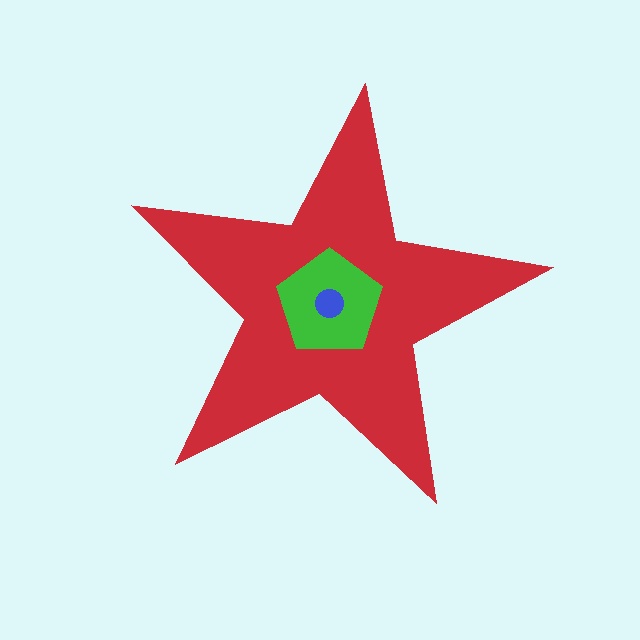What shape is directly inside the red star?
The green pentagon.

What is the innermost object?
The blue circle.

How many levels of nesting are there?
3.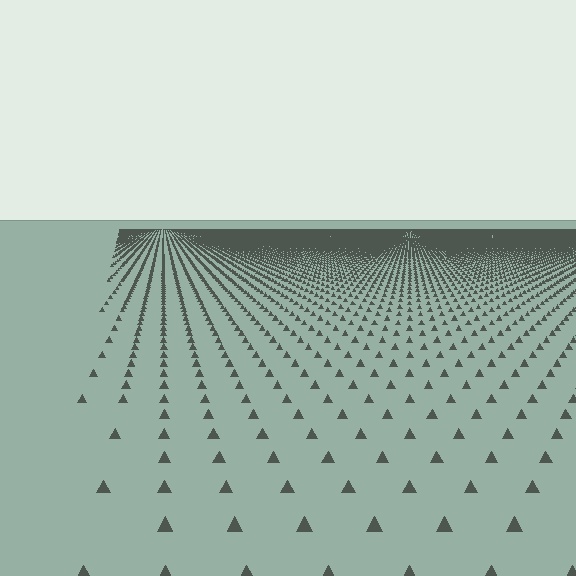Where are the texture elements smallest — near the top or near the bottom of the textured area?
Near the top.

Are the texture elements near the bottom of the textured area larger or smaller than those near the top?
Larger. Near the bottom, elements are closer to the viewer and appear at a bigger on-screen size.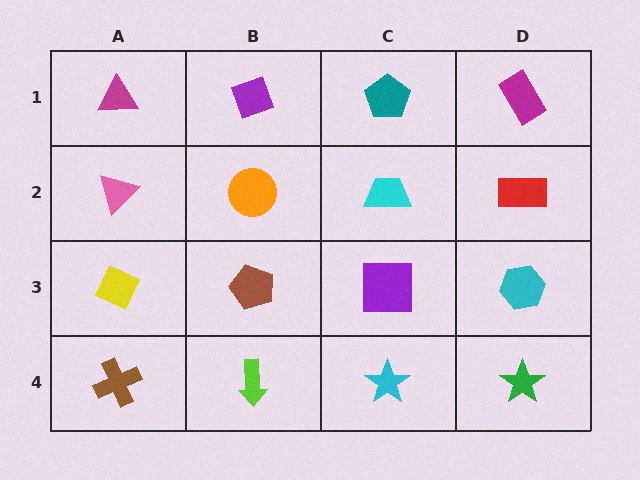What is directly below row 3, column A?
A brown cross.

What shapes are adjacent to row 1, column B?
An orange circle (row 2, column B), a magenta triangle (row 1, column A), a teal pentagon (row 1, column C).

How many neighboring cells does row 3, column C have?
4.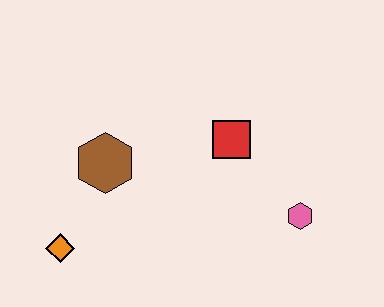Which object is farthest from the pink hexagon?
The orange diamond is farthest from the pink hexagon.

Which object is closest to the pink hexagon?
The red square is closest to the pink hexagon.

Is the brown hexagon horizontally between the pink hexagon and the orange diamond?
Yes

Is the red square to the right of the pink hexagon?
No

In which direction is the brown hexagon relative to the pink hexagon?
The brown hexagon is to the left of the pink hexagon.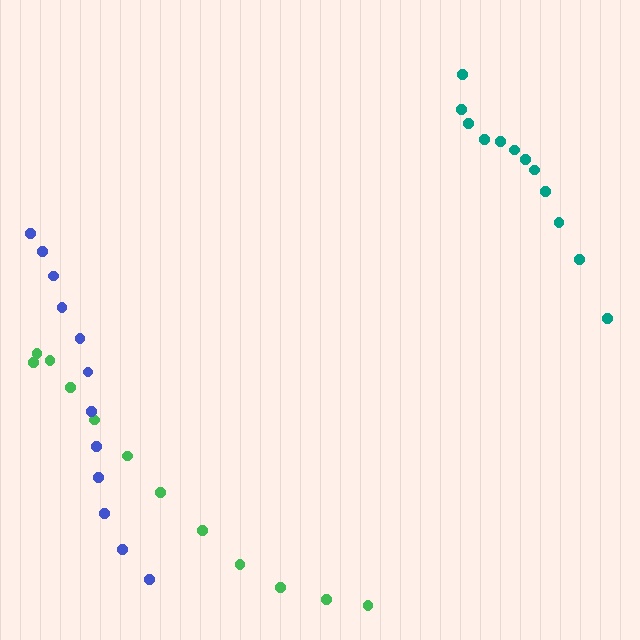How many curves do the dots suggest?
There are 3 distinct paths.